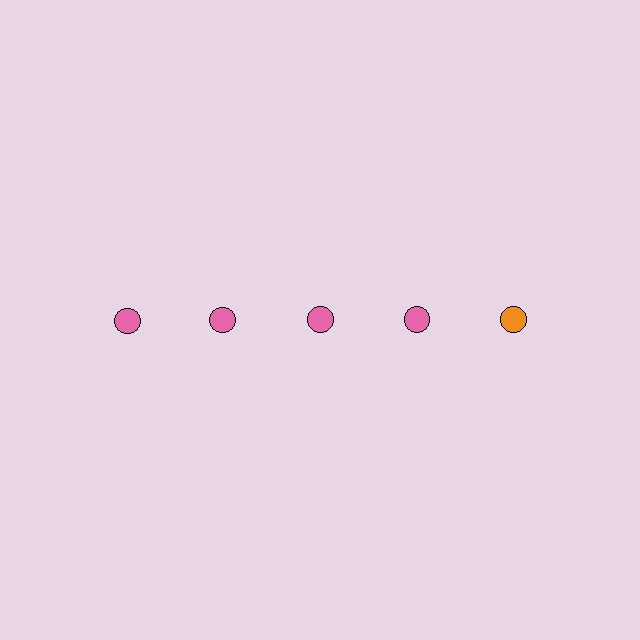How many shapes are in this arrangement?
There are 5 shapes arranged in a grid pattern.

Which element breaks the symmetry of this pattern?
The orange circle in the top row, rightmost column breaks the symmetry. All other shapes are pink circles.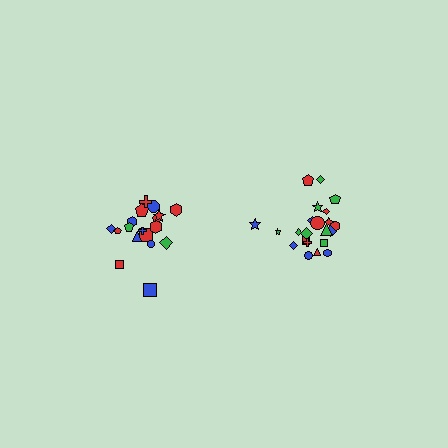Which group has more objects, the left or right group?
The right group.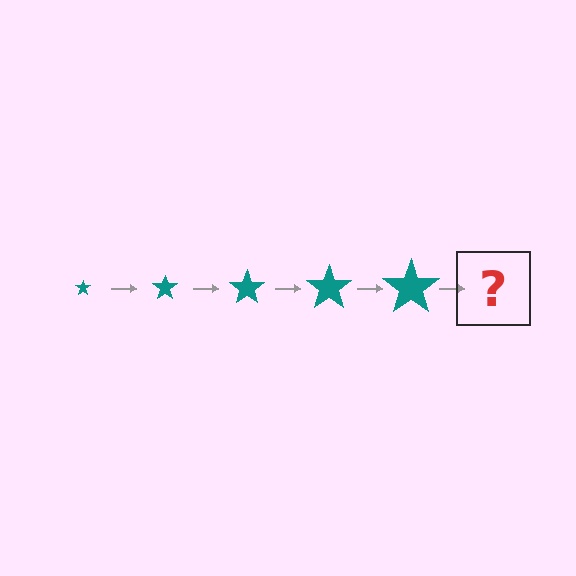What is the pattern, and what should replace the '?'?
The pattern is that the star gets progressively larger each step. The '?' should be a teal star, larger than the previous one.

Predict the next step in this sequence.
The next step is a teal star, larger than the previous one.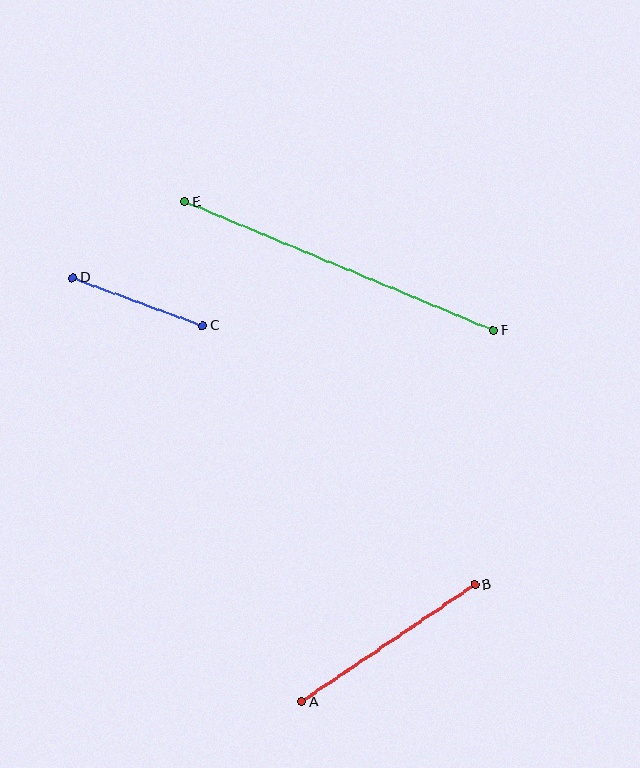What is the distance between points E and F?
The distance is approximately 334 pixels.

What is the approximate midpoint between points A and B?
The midpoint is at approximately (388, 643) pixels.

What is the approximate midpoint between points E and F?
The midpoint is at approximately (339, 266) pixels.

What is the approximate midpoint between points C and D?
The midpoint is at approximately (138, 302) pixels.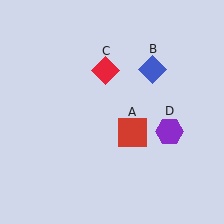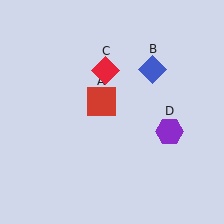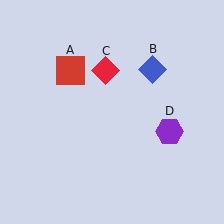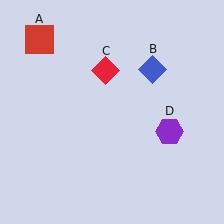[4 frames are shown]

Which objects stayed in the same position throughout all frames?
Blue diamond (object B) and red diamond (object C) and purple hexagon (object D) remained stationary.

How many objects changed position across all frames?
1 object changed position: red square (object A).